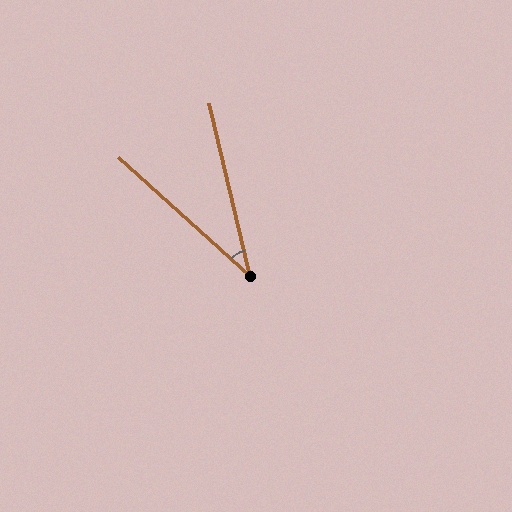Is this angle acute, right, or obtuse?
It is acute.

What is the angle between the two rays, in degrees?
Approximately 35 degrees.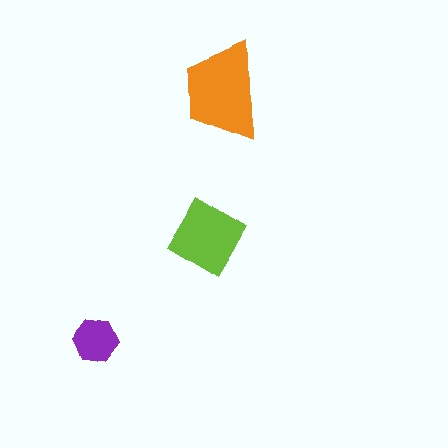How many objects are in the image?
There are 3 objects in the image.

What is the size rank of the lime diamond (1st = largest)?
2nd.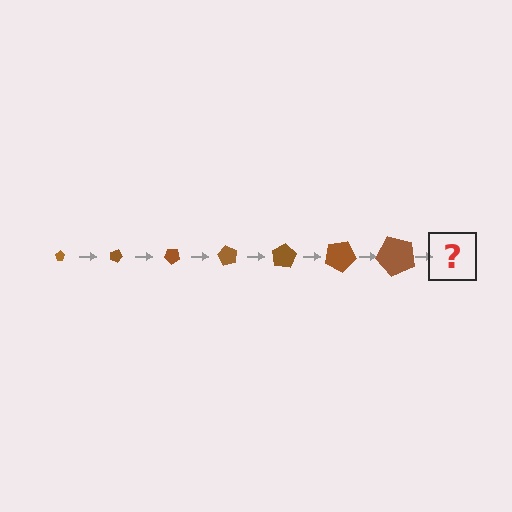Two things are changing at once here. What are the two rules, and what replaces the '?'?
The two rules are that the pentagon grows larger each step and it rotates 20 degrees each step. The '?' should be a pentagon, larger than the previous one and rotated 140 degrees from the start.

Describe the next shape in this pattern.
It should be a pentagon, larger than the previous one and rotated 140 degrees from the start.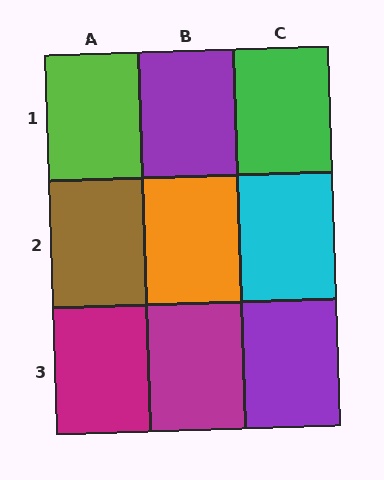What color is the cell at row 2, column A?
Brown.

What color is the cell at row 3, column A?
Magenta.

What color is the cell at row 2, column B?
Orange.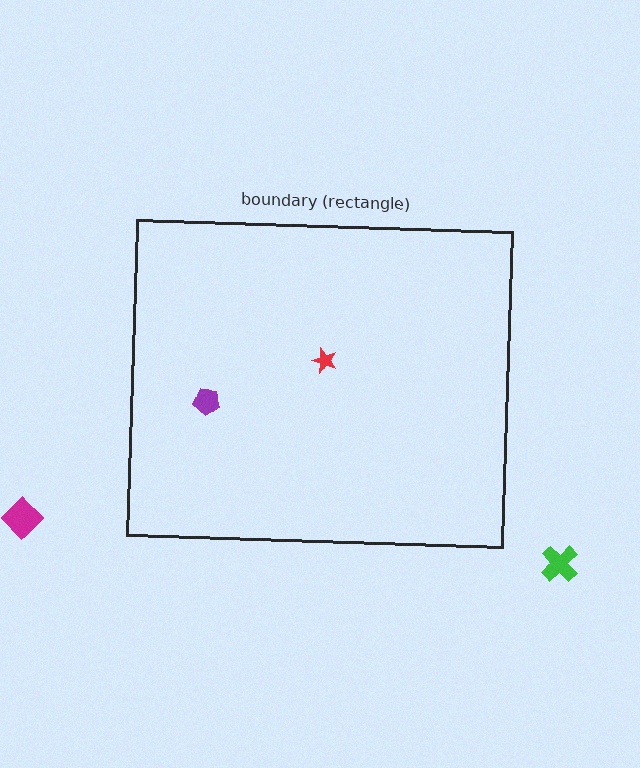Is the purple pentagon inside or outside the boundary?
Inside.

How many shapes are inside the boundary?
2 inside, 2 outside.